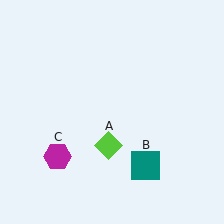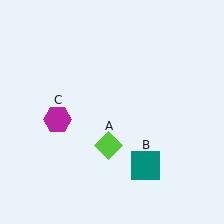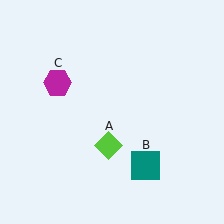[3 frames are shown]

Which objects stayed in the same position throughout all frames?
Lime diamond (object A) and teal square (object B) remained stationary.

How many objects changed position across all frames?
1 object changed position: magenta hexagon (object C).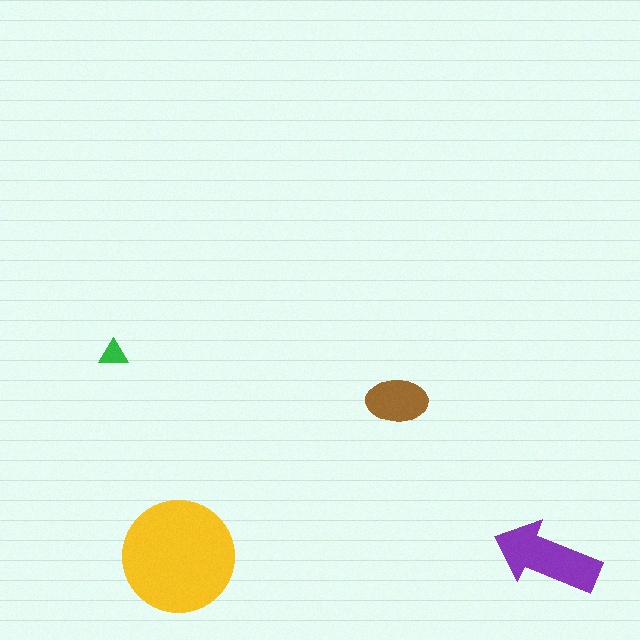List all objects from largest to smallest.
The yellow circle, the purple arrow, the brown ellipse, the green triangle.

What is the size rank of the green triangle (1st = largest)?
4th.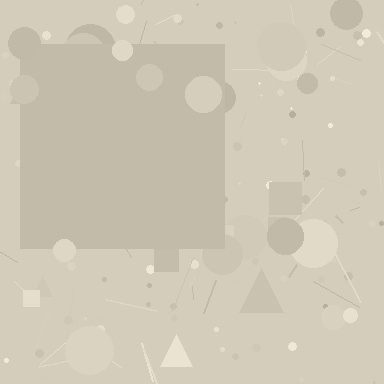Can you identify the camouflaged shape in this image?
The camouflaged shape is a square.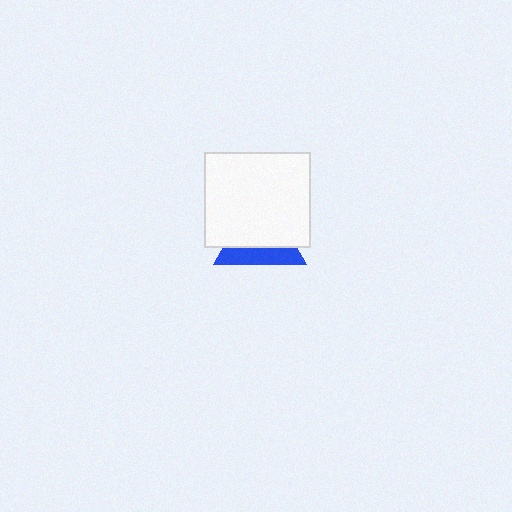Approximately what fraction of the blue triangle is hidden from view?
Roughly 61% of the blue triangle is hidden behind the white rectangle.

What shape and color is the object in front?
The object in front is a white rectangle.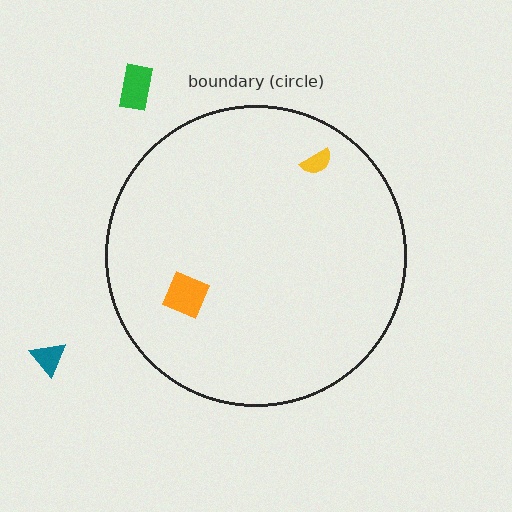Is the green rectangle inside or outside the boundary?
Outside.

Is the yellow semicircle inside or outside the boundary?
Inside.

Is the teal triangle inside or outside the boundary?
Outside.